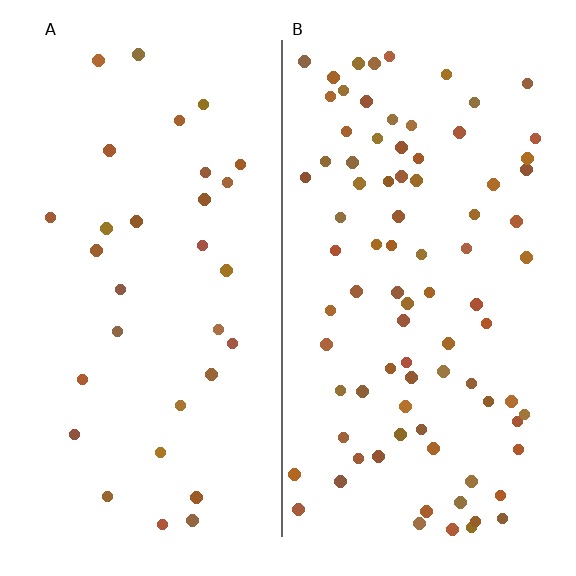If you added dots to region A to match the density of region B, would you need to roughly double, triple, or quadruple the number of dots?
Approximately triple.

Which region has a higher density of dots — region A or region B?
B (the right).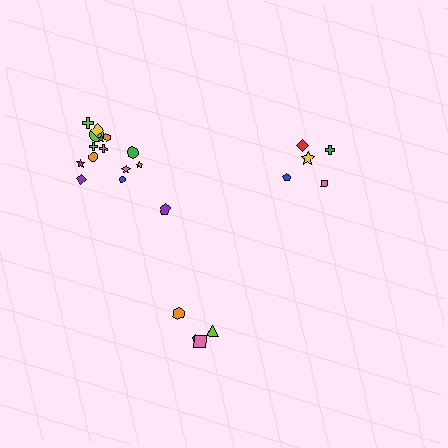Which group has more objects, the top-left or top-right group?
The top-left group.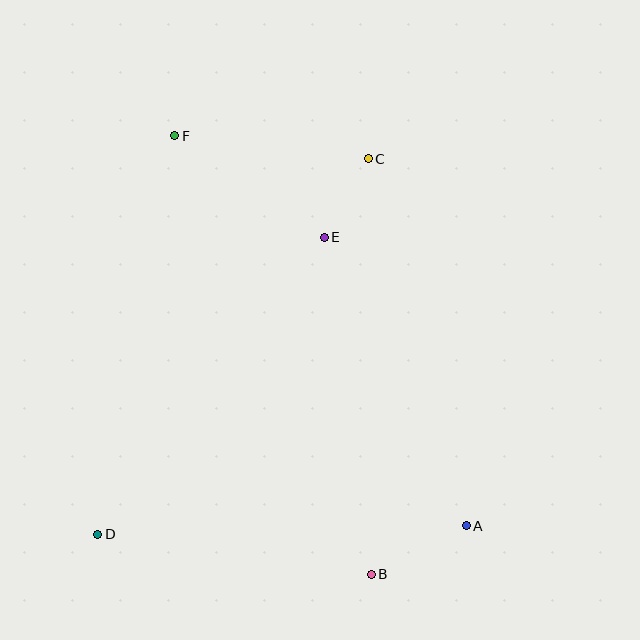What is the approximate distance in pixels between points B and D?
The distance between B and D is approximately 277 pixels.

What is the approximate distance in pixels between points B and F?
The distance between B and F is approximately 480 pixels.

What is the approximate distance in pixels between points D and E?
The distance between D and E is approximately 374 pixels.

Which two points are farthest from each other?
Points A and F are farthest from each other.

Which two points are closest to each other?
Points C and E are closest to each other.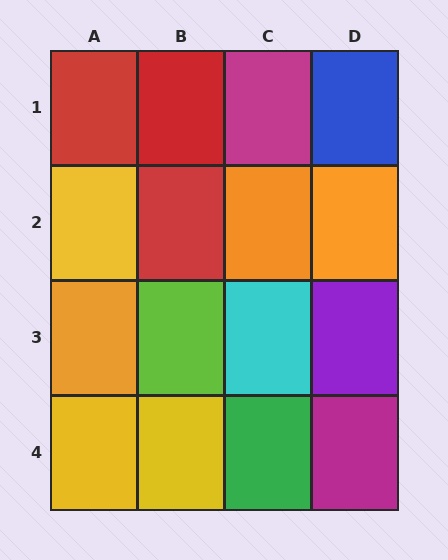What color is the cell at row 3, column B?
Lime.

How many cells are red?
3 cells are red.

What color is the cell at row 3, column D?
Purple.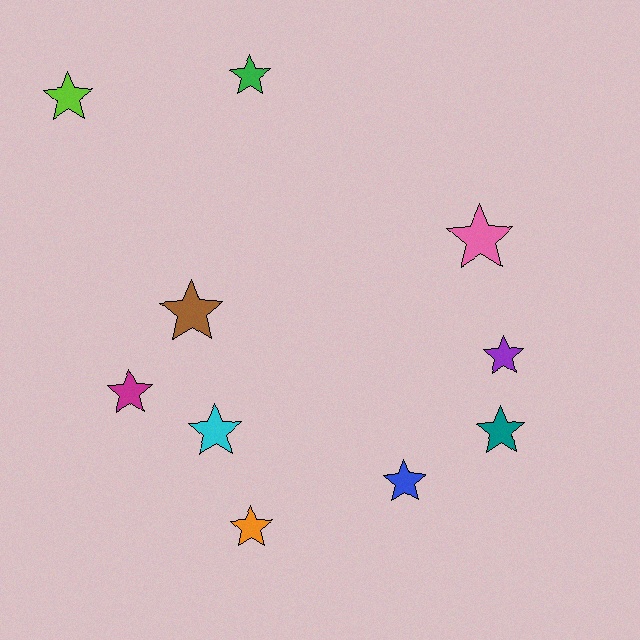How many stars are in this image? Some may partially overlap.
There are 10 stars.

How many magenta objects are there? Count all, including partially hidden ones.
There is 1 magenta object.